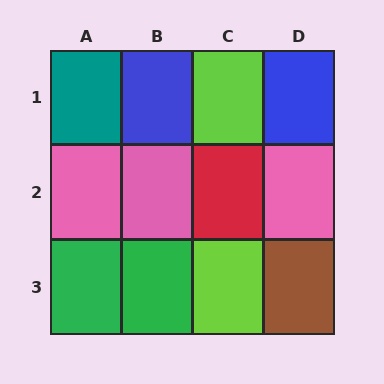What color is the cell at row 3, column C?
Lime.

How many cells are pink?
3 cells are pink.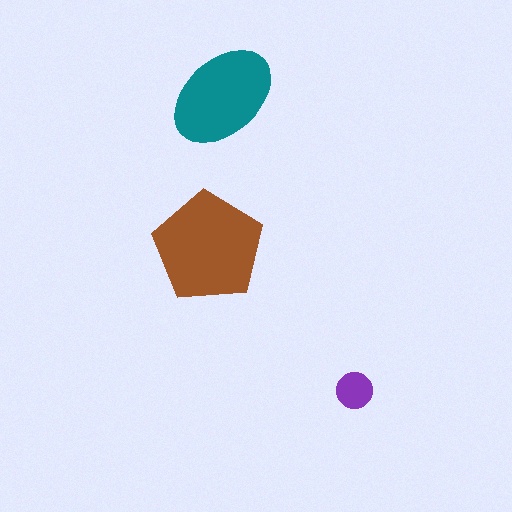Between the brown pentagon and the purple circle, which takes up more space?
The brown pentagon.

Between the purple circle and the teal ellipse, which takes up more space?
The teal ellipse.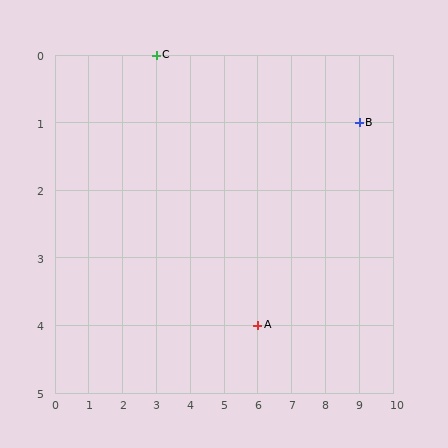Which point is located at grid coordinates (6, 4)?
Point A is at (6, 4).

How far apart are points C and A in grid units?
Points C and A are 3 columns and 4 rows apart (about 5.0 grid units diagonally).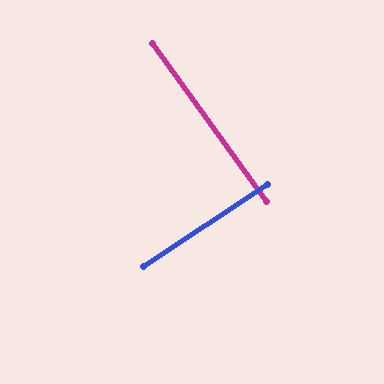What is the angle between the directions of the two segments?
Approximately 88 degrees.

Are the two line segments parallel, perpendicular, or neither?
Perpendicular — they meet at approximately 88°.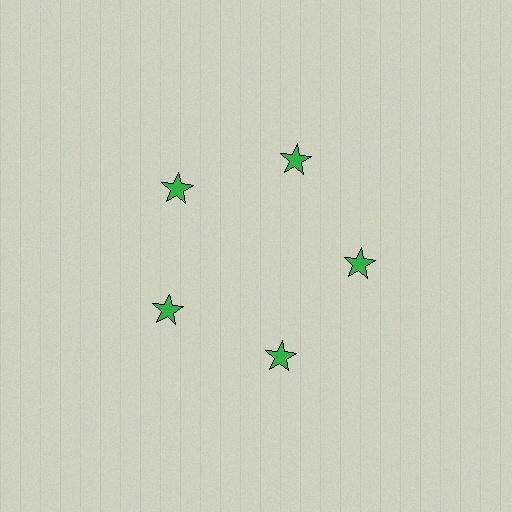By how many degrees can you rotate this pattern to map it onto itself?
The pattern maps onto itself every 72 degrees of rotation.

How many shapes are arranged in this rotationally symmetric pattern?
There are 5 shapes, arranged in 5 groups of 1.